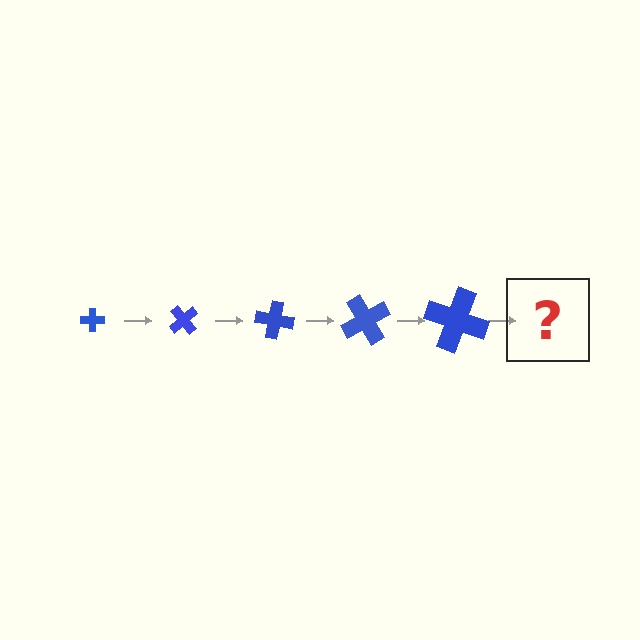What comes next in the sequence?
The next element should be a cross, larger than the previous one and rotated 250 degrees from the start.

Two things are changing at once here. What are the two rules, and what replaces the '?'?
The two rules are that the cross grows larger each step and it rotates 50 degrees each step. The '?' should be a cross, larger than the previous one and rotated 250 degrees from the start.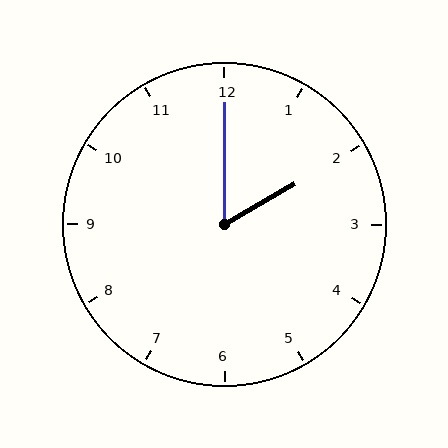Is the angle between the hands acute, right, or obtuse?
It is acute.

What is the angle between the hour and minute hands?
Approximately 60 degrees.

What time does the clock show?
2:00.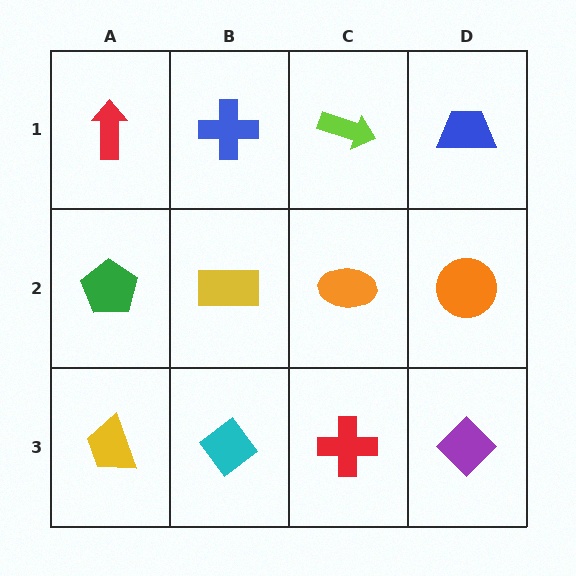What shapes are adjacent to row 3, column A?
A green pentagon (row 2, column A), a cyan diamond (row 3, column B).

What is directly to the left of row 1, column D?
A lime arrow.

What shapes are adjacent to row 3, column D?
An orange circle (row 2, column D), a red cross (row 3, column C).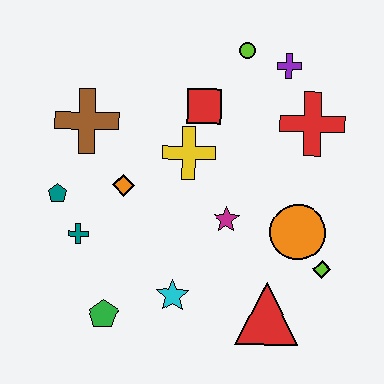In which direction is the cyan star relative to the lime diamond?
The cyan star is to the left of the lime diamond.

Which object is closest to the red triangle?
The lime diamond is closest to the red triangle.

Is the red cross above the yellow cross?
Yes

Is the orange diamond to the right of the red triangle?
No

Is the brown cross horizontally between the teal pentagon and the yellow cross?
Yes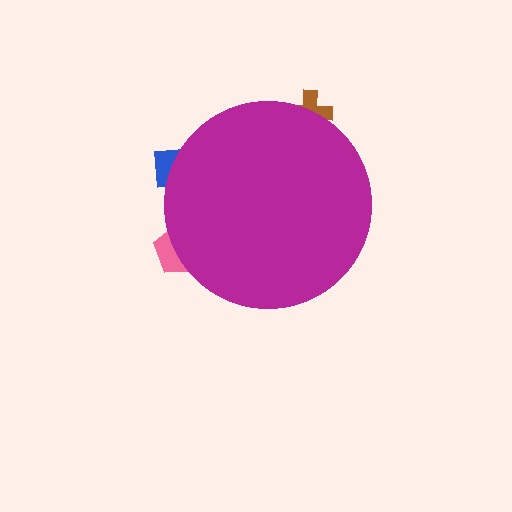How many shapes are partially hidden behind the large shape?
3 shapes are partially hidden.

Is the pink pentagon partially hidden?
Yes, the pink pentagon is partially hidden behind the magenta circle.